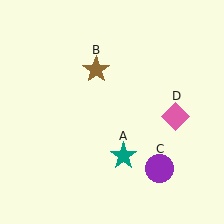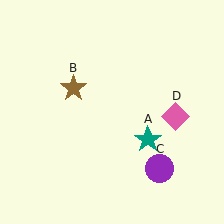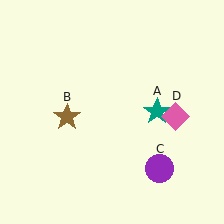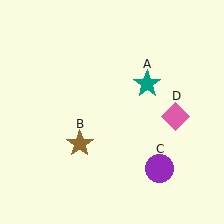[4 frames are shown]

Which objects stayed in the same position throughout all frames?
Purple circle (object C) and pink diamond (object D) remained stationary.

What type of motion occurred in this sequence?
The teal star (object A), brown star (object B) rotated counterclockwise around the center of the scene.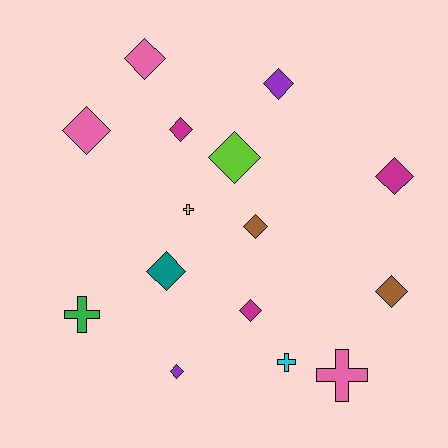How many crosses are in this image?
There are 4 crosses.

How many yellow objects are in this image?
There is 1 yellow object.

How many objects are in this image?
There are 15 objects.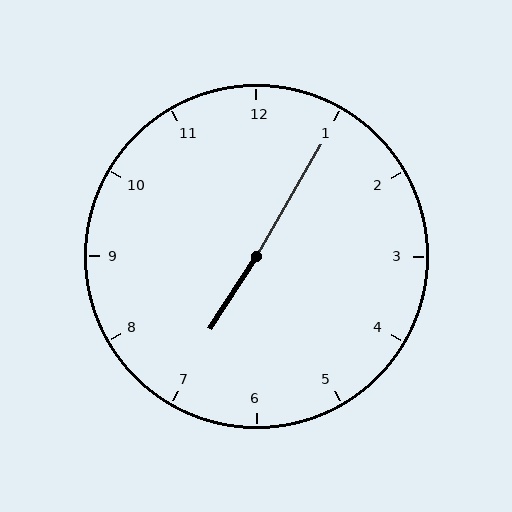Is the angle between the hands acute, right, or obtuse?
It is obtuse.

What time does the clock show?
7:05.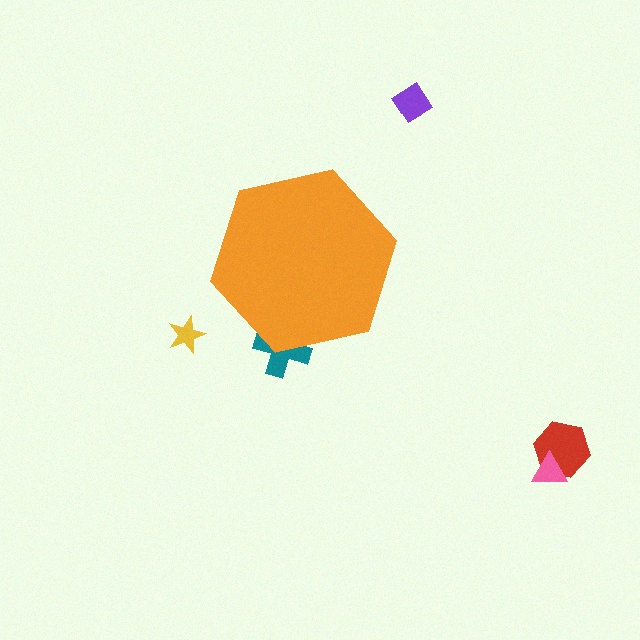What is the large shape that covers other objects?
An orange hexagon.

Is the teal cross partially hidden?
Yes, the teal cross is partially hidden behind the orange hexagon.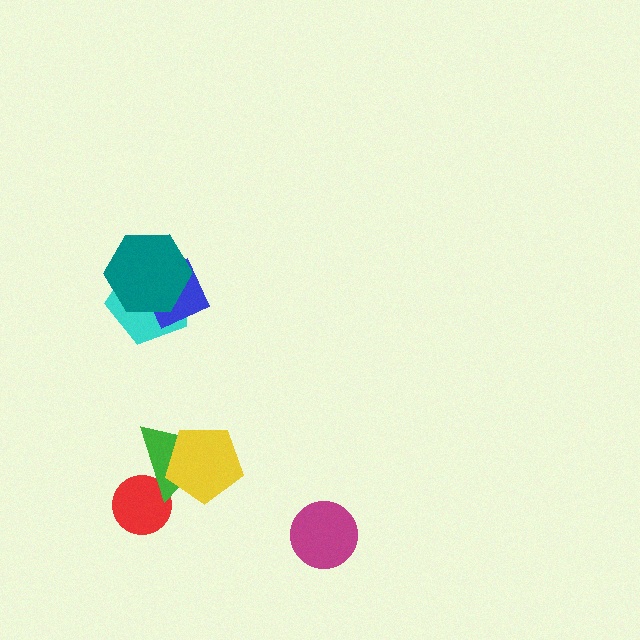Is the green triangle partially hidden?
Yes, it is partially covered by another shape.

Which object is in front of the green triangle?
The yellow pentagon is in front of the green triangle.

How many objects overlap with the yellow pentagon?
1 object overlaps with the yellow pentagon.